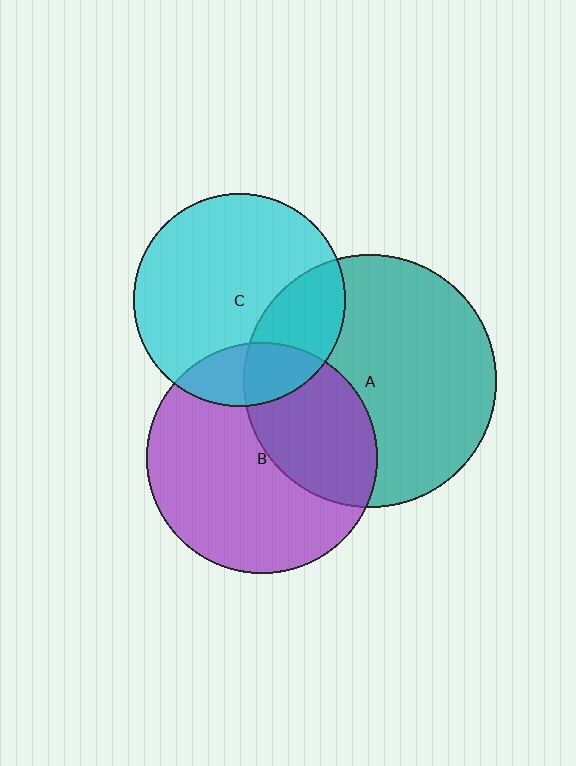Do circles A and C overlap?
Yes.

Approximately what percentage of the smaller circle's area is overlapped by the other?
Approximately 25%.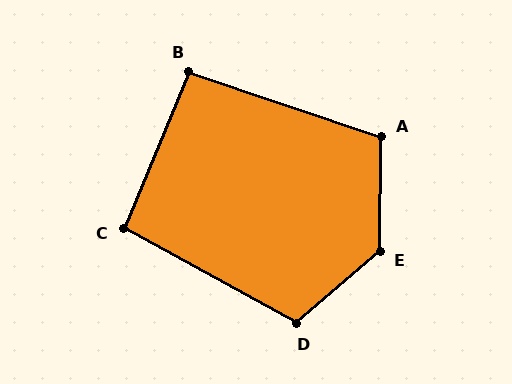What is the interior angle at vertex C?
Approximately 96 degrees (obtuse).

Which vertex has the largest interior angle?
E, at approximately 132 degrees.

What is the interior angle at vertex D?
Approximately 111 degrees (obtuse).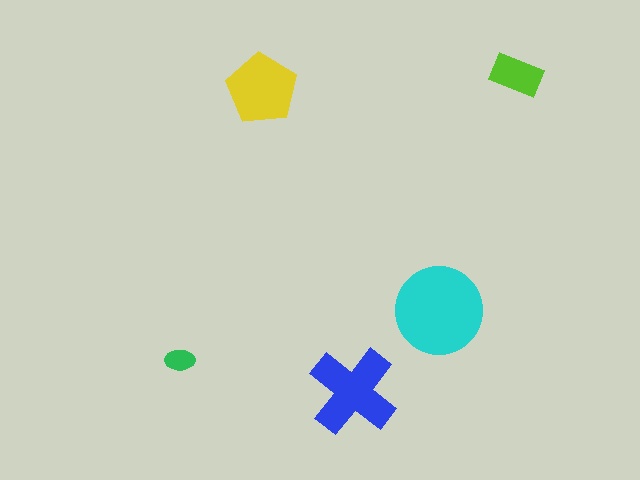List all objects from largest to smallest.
The cyan circle, the blue cross, the yellow pentagon, the lime rectangle, the green ellipse.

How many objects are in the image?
There are 5 objects in the image.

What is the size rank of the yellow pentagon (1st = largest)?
3rd.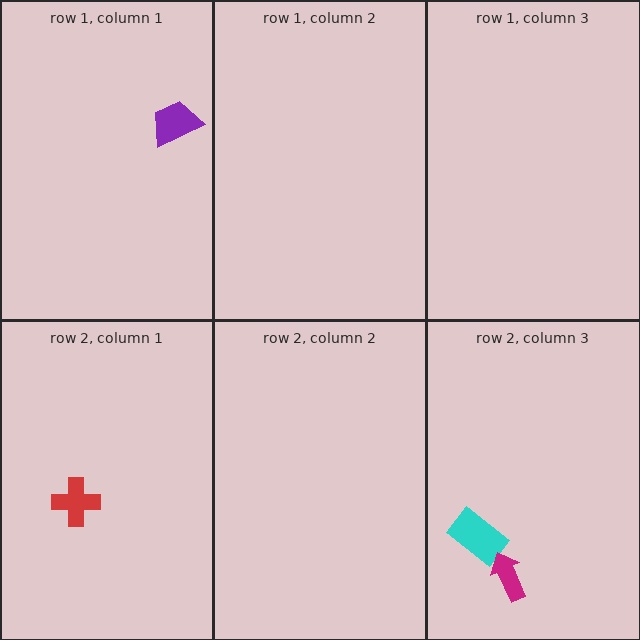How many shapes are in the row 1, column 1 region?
1.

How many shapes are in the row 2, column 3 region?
2.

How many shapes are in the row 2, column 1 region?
1.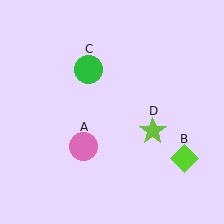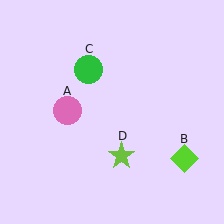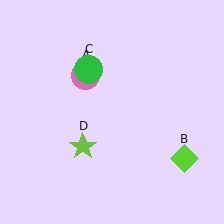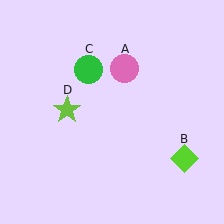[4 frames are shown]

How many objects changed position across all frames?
2 objects changed position: pink circle (object A), lime star (object D).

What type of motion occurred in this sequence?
The pink circle (object A), lime star (object D) rotated clockwise around the center of the scene.